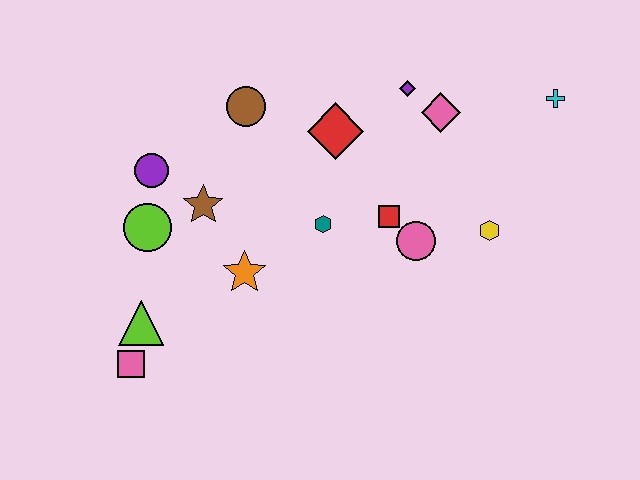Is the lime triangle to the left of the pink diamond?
Yes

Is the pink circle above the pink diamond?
No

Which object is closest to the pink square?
The lime triangle is closest to the pink square.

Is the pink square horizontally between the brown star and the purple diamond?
No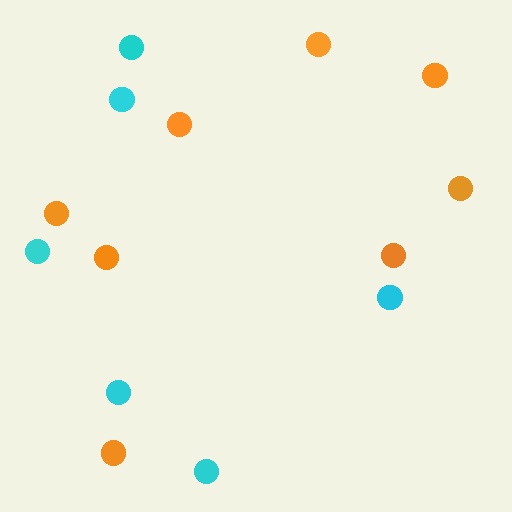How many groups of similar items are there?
There are 2 groups: one group of orange circles (8) and one group of cyan circles (6).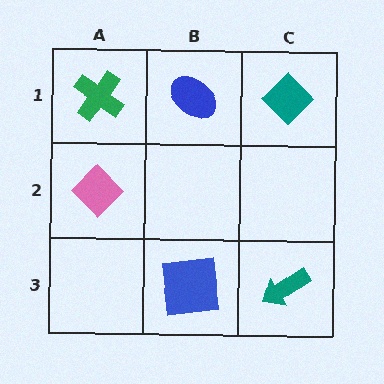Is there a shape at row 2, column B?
No, that cell is empty.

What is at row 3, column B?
A blue square.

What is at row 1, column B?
A blue ellipse.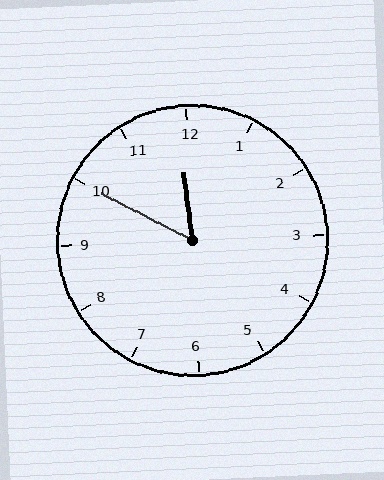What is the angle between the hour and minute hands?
Approximately 55 degrees.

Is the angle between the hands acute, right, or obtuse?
It is acute.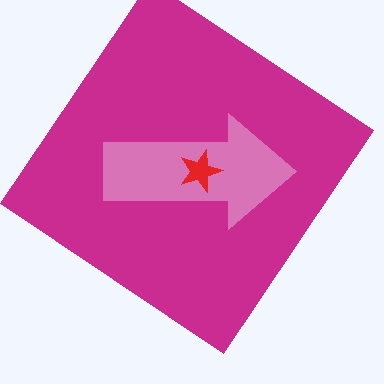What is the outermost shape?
The magenta diamond.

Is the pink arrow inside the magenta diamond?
Yes.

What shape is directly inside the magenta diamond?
The pink arrow.